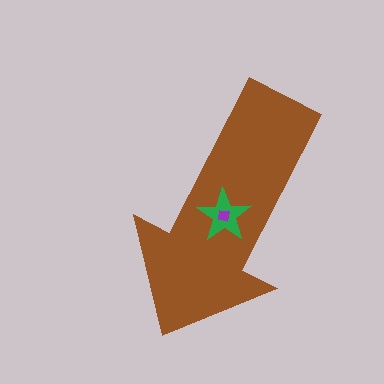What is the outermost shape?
The brown arrow.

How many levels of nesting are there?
3.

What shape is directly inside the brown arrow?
The green star.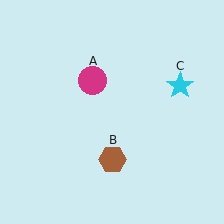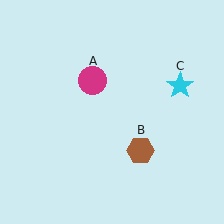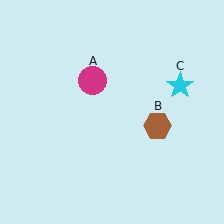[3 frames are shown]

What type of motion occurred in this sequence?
The brown hexagon (object B) rotated counterclockwise around the center of the scene.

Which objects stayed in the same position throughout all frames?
Magenta circle (object A) and cyan star (object C) remained stationary.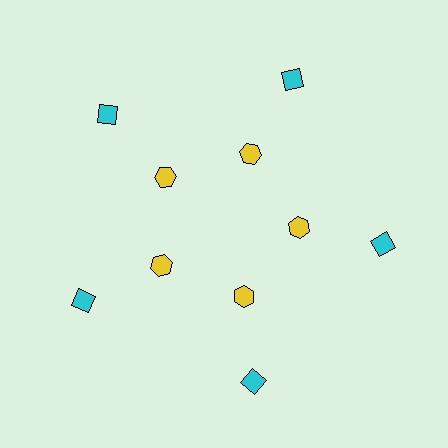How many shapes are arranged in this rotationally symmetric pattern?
There are 10 shapes, arranged in 5 groups of 2.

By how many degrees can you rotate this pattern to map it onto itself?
The pattern maps onto itself every 72 degrees of rotation.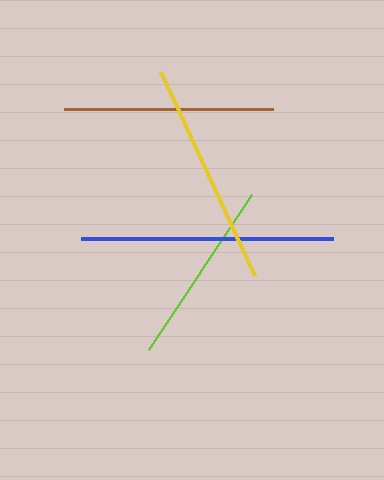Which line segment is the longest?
The blue line is the longest at approximately 252 pixels.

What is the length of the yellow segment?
The yellow segment is approximately 225 pixels long.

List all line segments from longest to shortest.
From longest to shortest: blue, yellow, brown, lime.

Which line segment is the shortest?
The lime line is the shortest at approximately 187 pixels.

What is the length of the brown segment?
The brown segment is approximately 209 pixels long.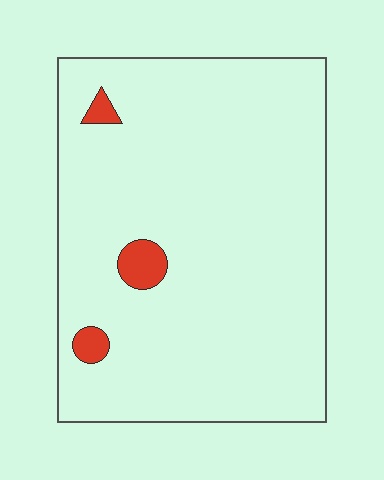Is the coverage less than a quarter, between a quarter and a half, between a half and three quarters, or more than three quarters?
Less than a quarter.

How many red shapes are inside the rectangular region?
3.